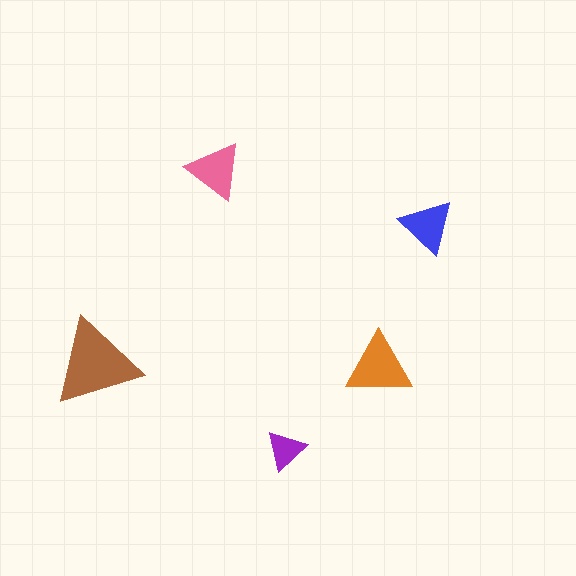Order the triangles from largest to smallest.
the brown one, the orange one, the pink one, the blue one, the purple one.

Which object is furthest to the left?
The brown triangle is leftmost.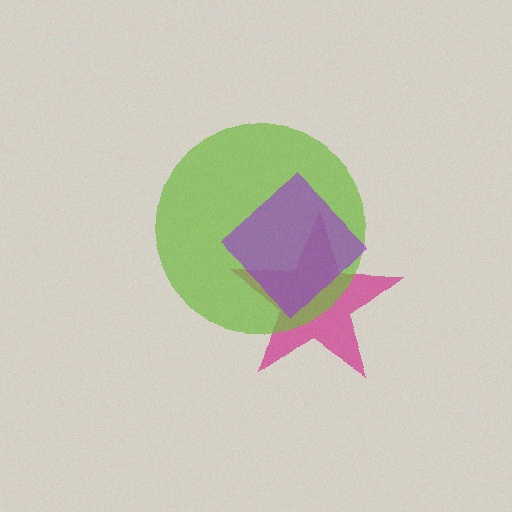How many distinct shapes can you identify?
There are 3 distinct shapes: a magenta star, a lime circle, a purple diamond.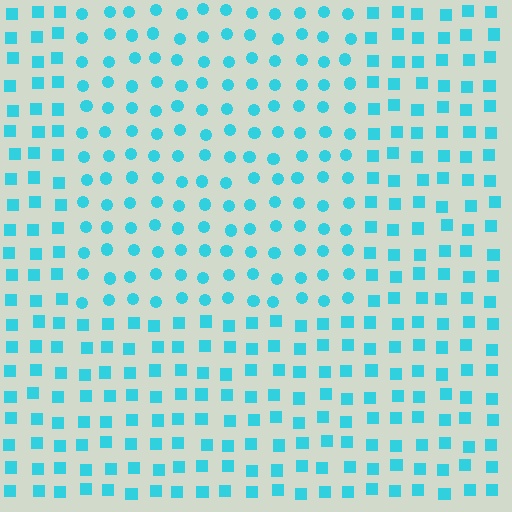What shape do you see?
I see a rectangle.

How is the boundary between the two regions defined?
The boundary is defined by a change in element shape: circles inside vs. squares outside. All elements share the same color and spacing.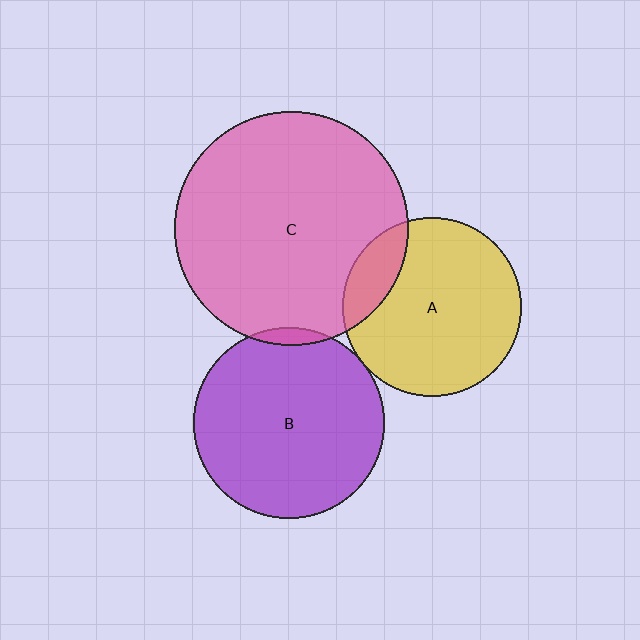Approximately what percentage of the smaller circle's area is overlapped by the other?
Approximately 15%.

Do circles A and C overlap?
Yes.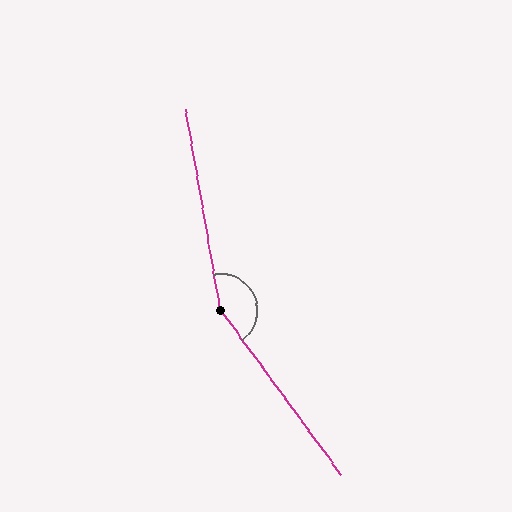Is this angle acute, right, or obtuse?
It is obtuse.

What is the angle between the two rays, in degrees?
Approximately 154 degrees.